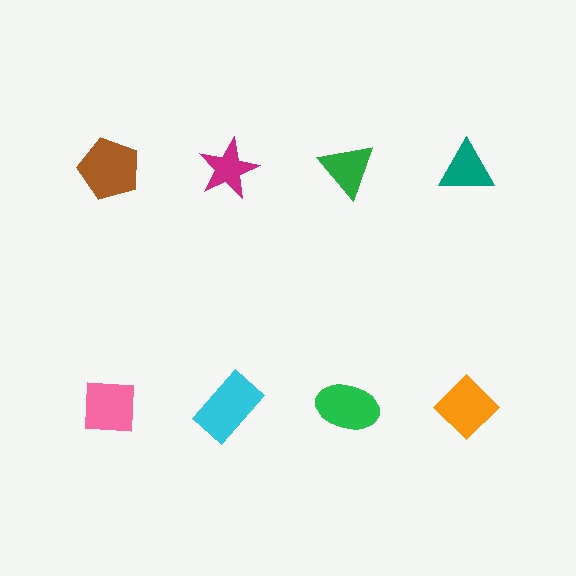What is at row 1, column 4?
A teal triangle.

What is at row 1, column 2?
A magenta star.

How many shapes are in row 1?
4 shapes.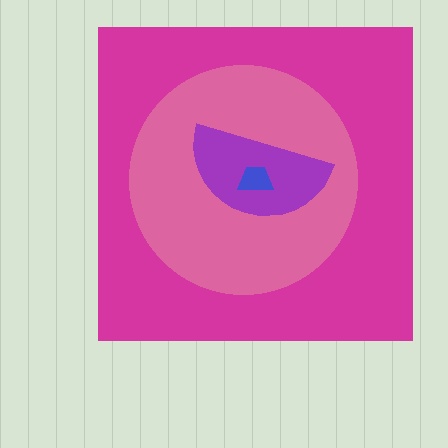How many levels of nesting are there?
4.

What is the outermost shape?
The magenta square.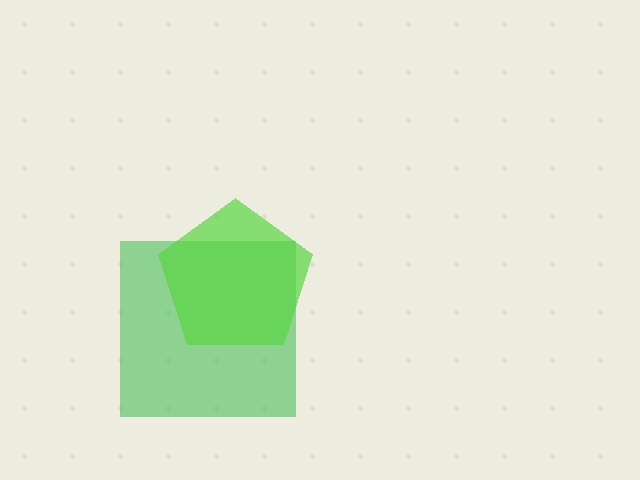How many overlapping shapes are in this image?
There are 2 overlapping shapes in the image.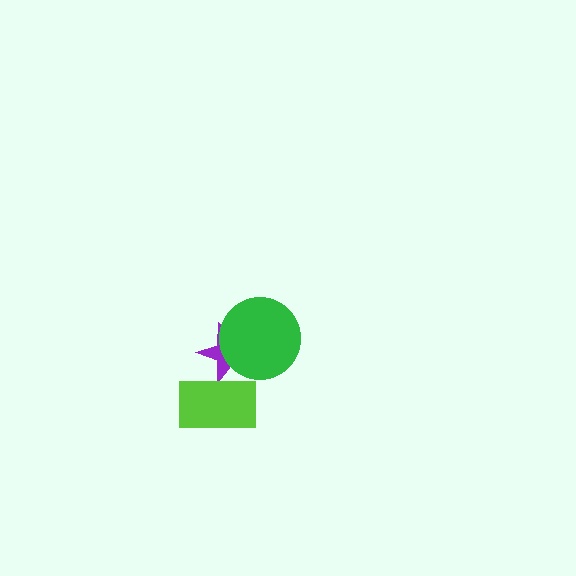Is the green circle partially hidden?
No, no other shape covers it.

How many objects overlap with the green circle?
1 object overlaps with the green circle.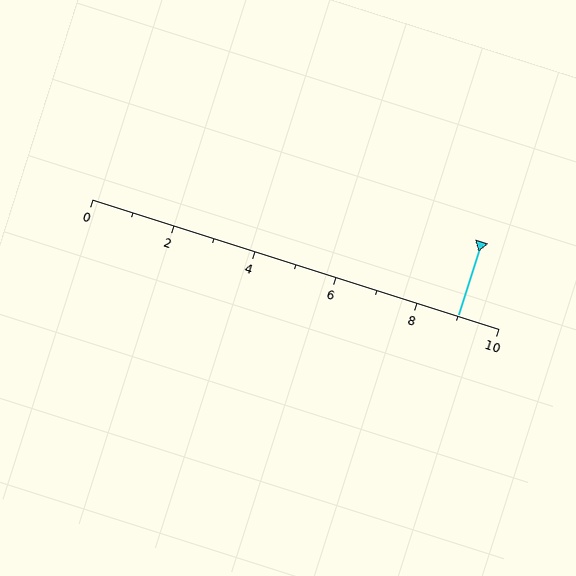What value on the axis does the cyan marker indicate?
The marker indicates approximately 9.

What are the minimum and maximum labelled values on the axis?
The axis runs from 0 to 10.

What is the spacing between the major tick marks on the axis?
The major ticks are spaced 2 apart.